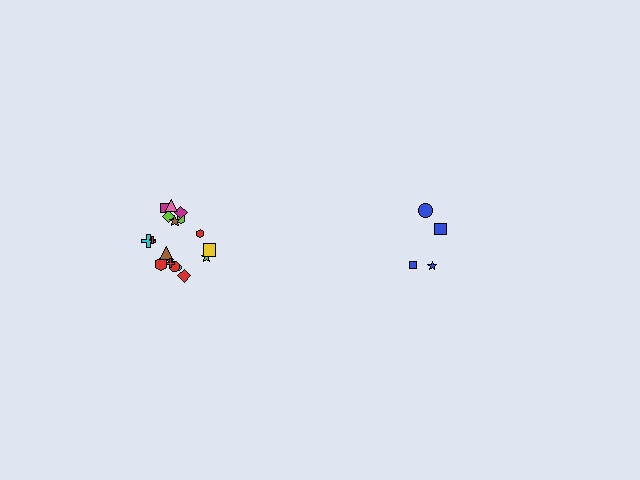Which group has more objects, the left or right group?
The left group.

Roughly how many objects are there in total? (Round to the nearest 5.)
Roughly 20 objects in total.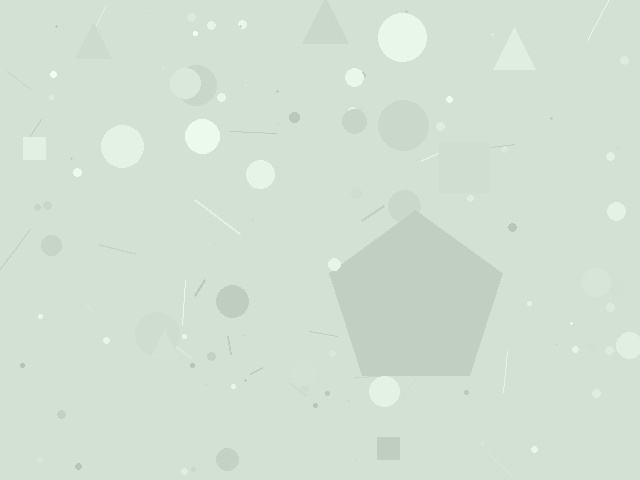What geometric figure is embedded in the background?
A pentagon is embedded in the background.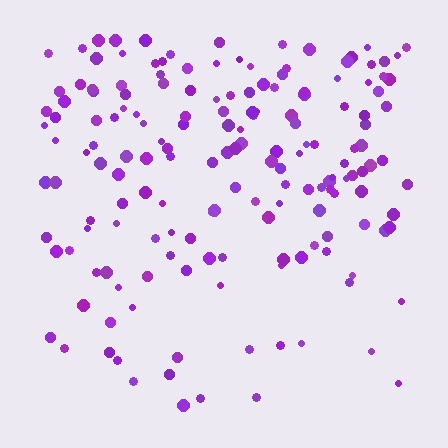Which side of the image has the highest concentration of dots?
The top.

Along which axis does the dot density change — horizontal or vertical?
Vertical.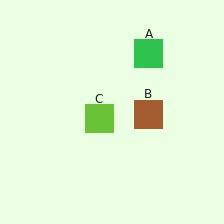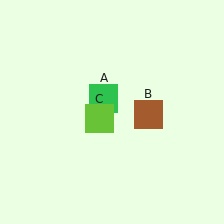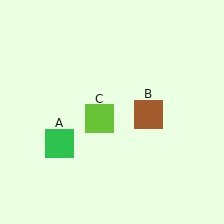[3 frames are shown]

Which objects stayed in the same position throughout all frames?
Brown square (object B) and lime square (object C) remained stationary.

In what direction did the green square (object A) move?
The green square (object A) moved down and to the left.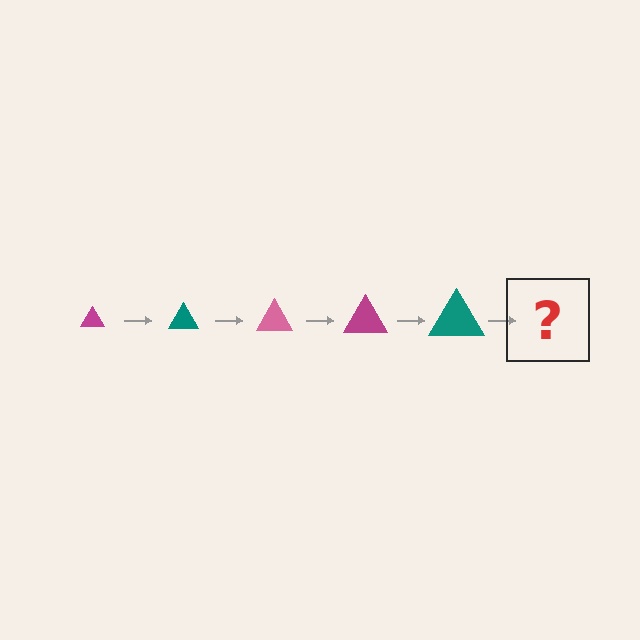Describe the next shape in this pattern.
It should be a pink triangle, larger than the previous one.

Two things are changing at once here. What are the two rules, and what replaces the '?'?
The two rules are that the triangle grows larger each step and the color cycles through magenta, teal, and pink. The '?' should be a pink triangle, larger than the previous one.